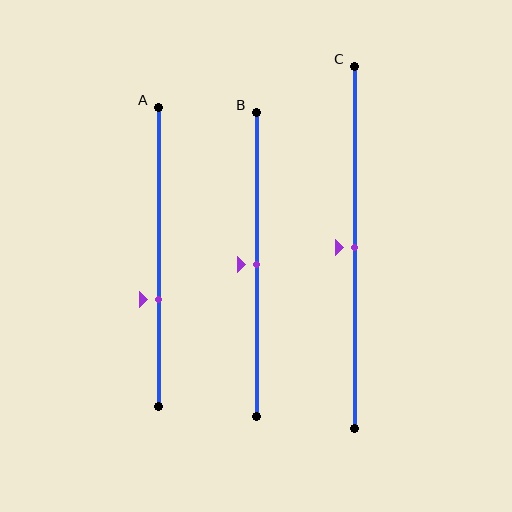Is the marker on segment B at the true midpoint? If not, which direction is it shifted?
Yes, the marker on segment B is at the true midpoint.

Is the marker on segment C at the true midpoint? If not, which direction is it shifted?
Yes, the marker on segment C is at the true midpoint.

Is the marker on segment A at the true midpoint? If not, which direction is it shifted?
No, the marker on segment A is shifted downward by about 14% of the segment length.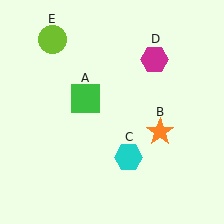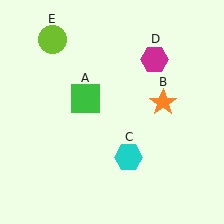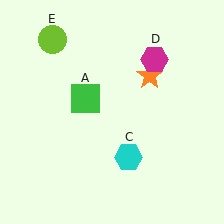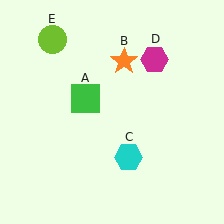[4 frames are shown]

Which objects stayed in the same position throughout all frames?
Green square (object A) and cyan hexagon (object C) and magenta hexagon (object D) and lime circle (object E) remained stationary.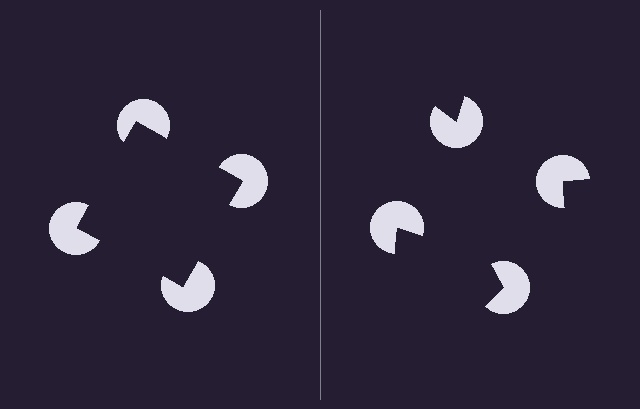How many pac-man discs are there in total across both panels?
8 — 4 on each side.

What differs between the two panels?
The pac-man discs are positioned identically on both sides; only the wedge orientations differ. On the left they align to a square; on the right they are misaligned.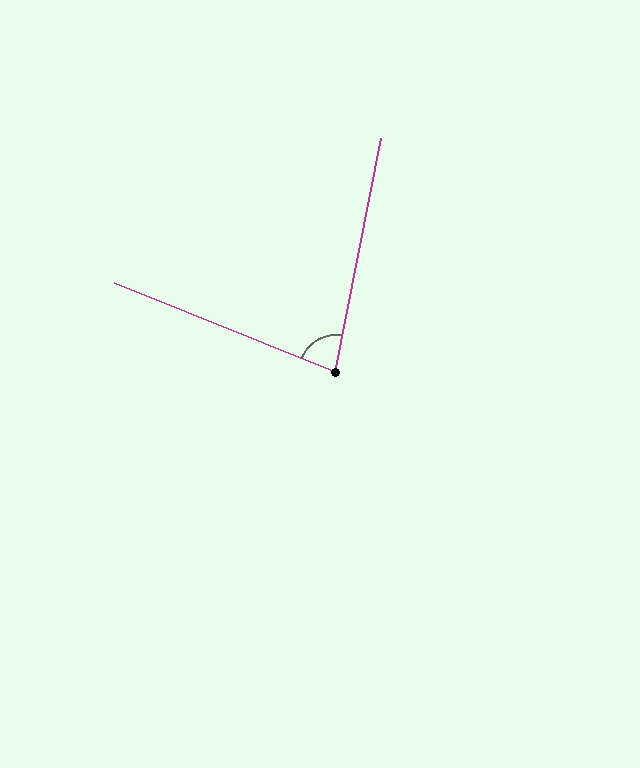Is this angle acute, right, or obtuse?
It is acute.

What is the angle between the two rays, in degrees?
Approximately 79 degrees.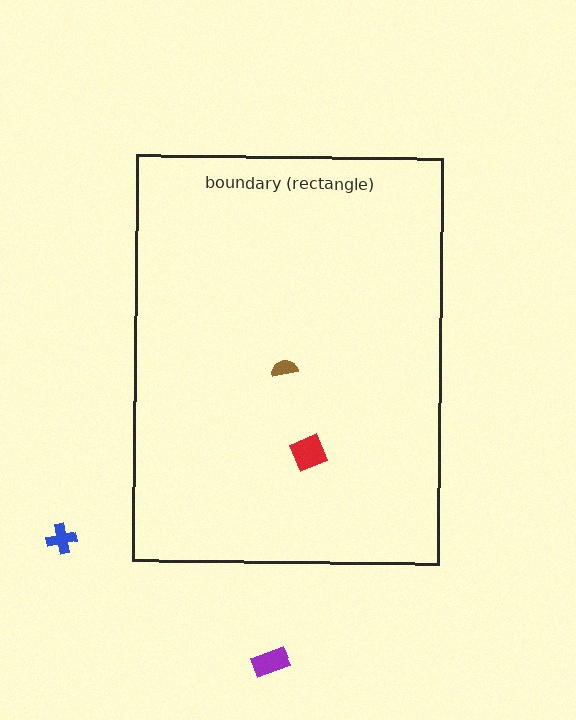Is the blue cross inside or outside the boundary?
Outside.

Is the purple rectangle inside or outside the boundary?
Outside.